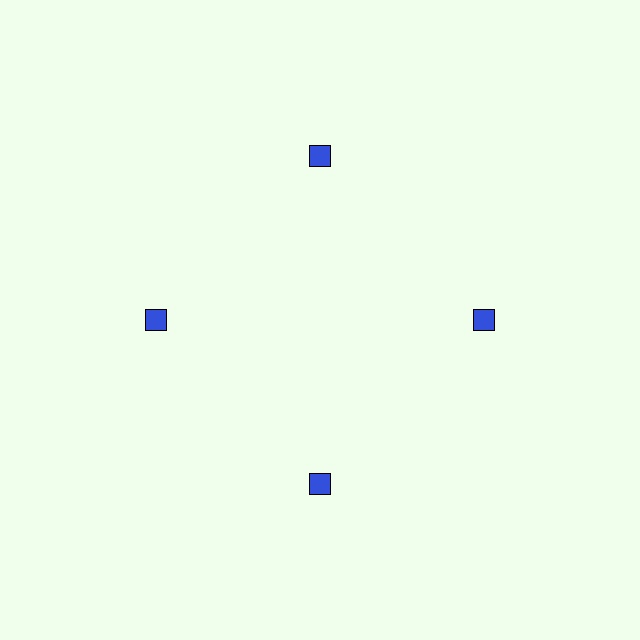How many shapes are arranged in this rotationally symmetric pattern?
There are 4 shapes, arranged in 4 groups of 1.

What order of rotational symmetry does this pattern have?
This pattern has 4-fold rotational symmetry.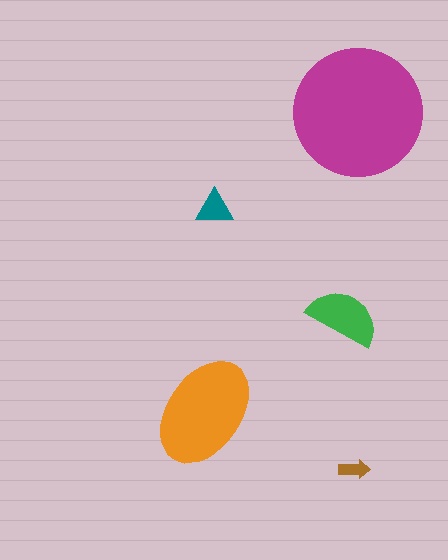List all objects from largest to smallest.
The magenta circle, the orange ellipse, the green semicircle, the teal triangle, the brown arrow.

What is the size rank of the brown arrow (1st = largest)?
5th.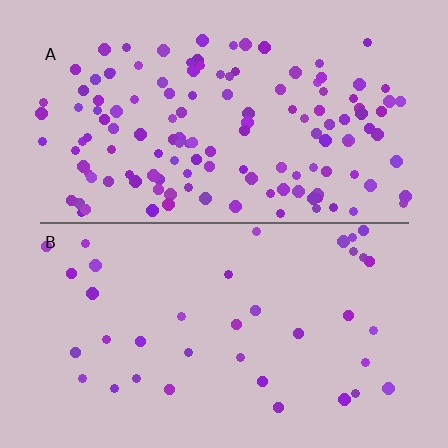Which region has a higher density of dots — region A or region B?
A (the top).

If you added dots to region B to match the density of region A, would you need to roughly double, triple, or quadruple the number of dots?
Approximately quadruple.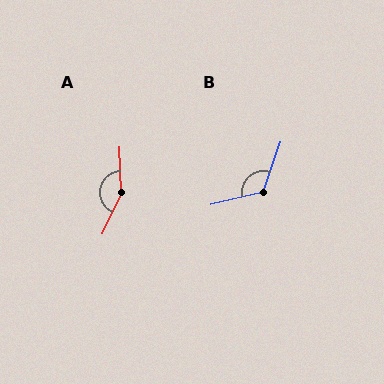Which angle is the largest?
A, at approximately 153 degrees.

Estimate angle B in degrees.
Approximately 122 degrees.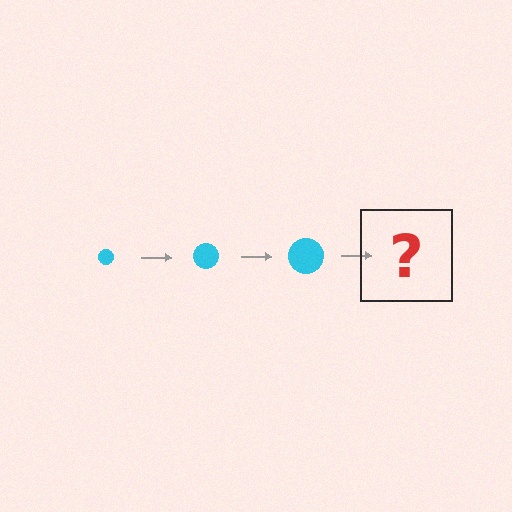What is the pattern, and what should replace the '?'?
The pattern is that the circle gets progressively larger each step. The '?' should be a cyan circle, larger than the previous one.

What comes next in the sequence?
The next element should be a cyan circle, larger than the previous one.